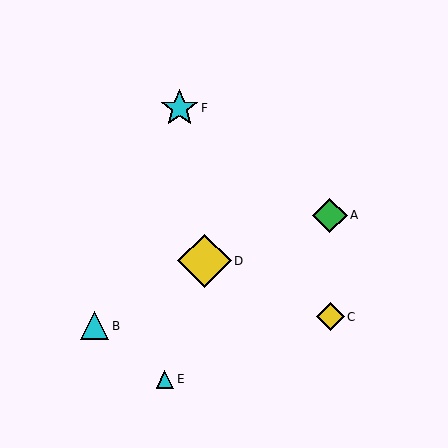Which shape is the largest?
The yellow diamond (labeled D) is the largest.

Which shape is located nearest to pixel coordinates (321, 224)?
The green diamond (labeled A) at (330, 215) is nearest to that location.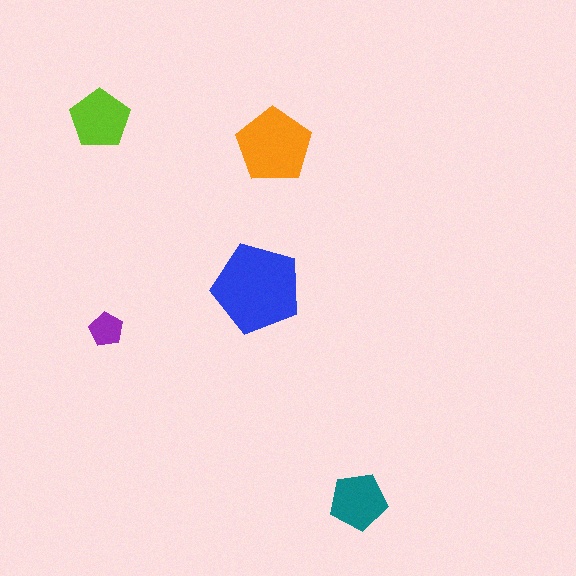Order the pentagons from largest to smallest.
the blue one, the orange one, the lime one, the teal one, the purple one.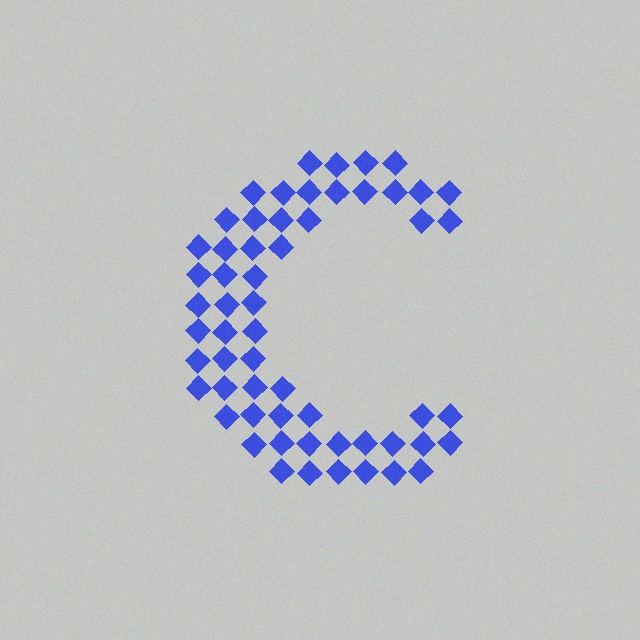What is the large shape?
The large shape is the letter C.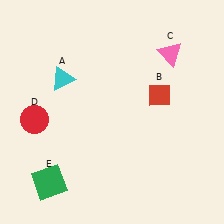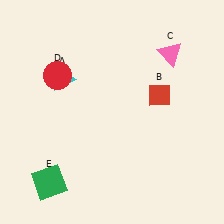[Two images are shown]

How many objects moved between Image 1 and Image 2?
1 object moved between the two images.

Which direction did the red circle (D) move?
The red circle (D) moved up.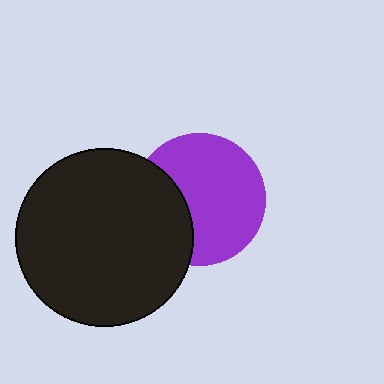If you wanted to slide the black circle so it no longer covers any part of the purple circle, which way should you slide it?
Slide it left — that is the most direct way to separate the two shapes.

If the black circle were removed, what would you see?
You would see the complete purple circle.